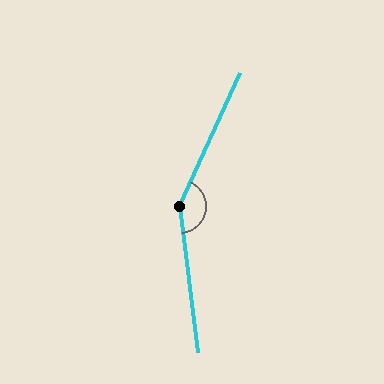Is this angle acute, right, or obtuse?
It is obtuse.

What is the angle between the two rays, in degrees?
Approximately 148 degrees.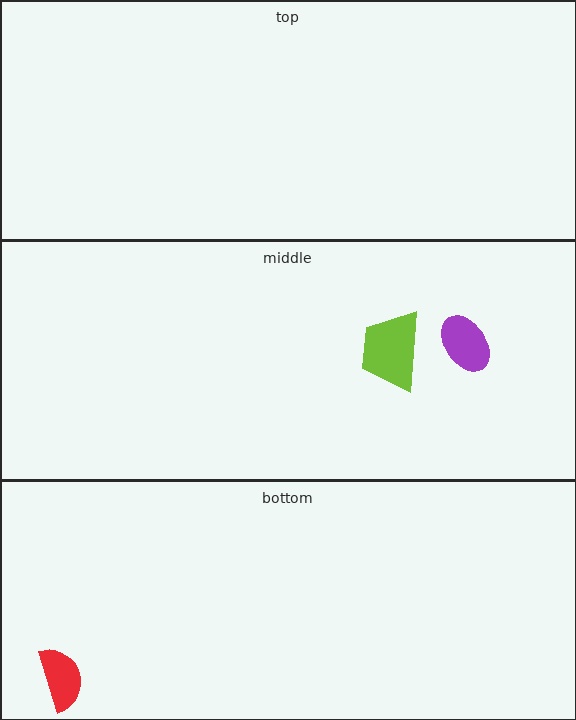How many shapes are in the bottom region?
1.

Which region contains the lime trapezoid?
The middle region.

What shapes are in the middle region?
The lime trapezoid, the purple ellipse.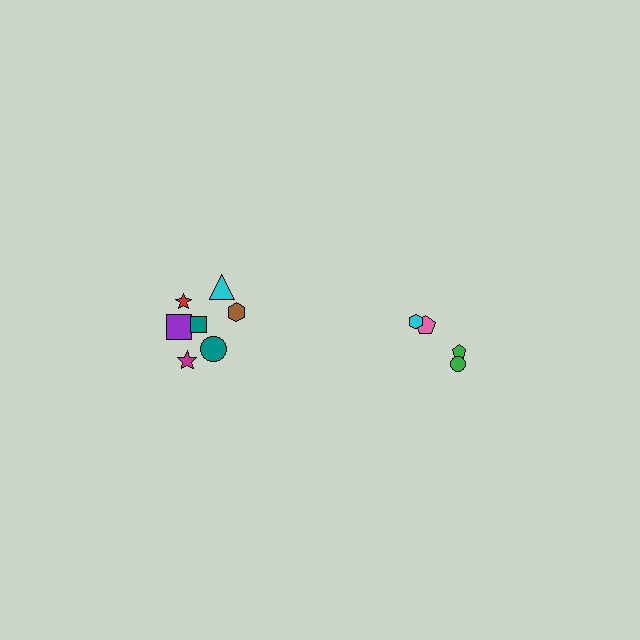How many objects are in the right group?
There are 4 objects.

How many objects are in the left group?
There are 7 objects.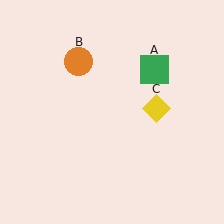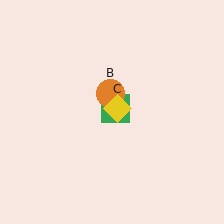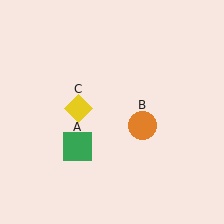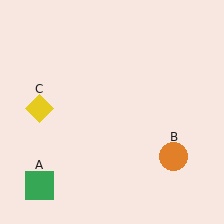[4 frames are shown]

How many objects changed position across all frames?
3 objects changed position: green square (object A), orange circle (object B), yellow diamond (object C).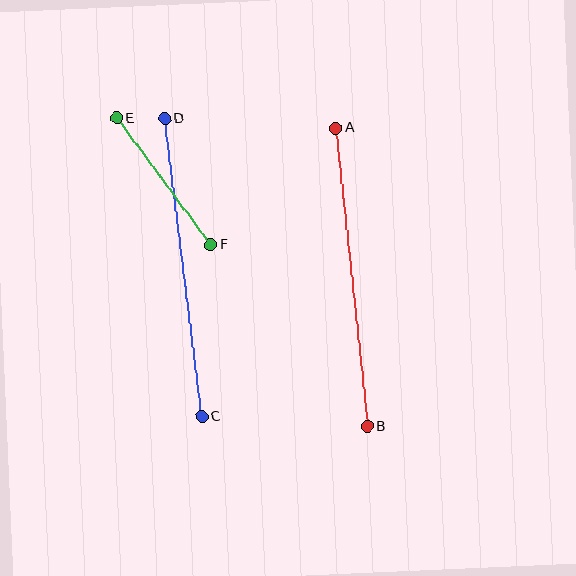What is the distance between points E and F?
The distance is approximately 158 pixels.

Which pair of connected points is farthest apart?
Points A and B are farthest apart.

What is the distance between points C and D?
The distance is approximately 300 pixels.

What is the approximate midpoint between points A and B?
The midpoint is at approximately (352, 277) pixels.